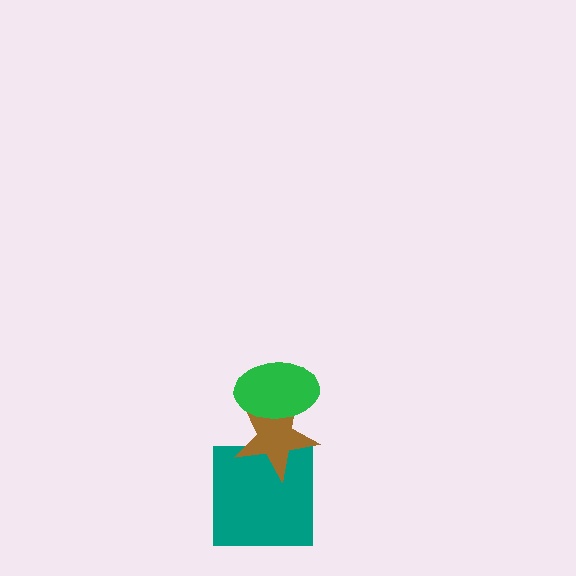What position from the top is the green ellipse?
The green ellipse is 1st from the top.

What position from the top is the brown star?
The brown star is 2nd from the top.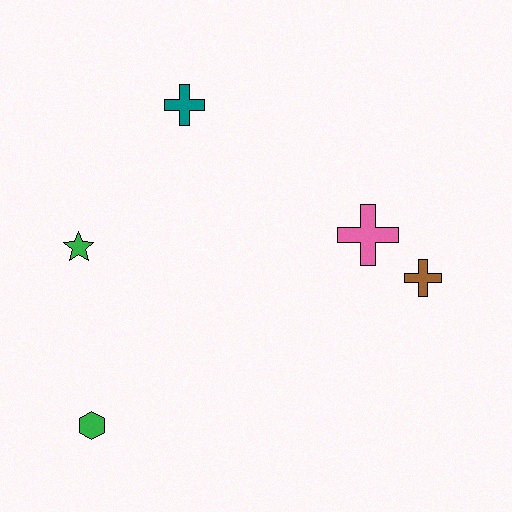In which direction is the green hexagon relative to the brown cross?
The green hexagon is to the left of the brown cross.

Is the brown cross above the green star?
No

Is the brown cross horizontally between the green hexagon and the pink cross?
No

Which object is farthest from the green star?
The brown cross is farthest from the green star.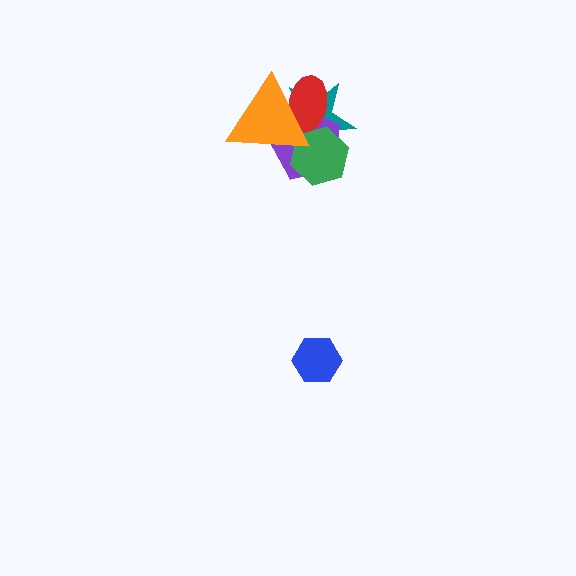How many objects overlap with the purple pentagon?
4 objects overlap with the purple pentagon.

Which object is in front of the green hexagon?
The orange triangle is in front of the green hexagon.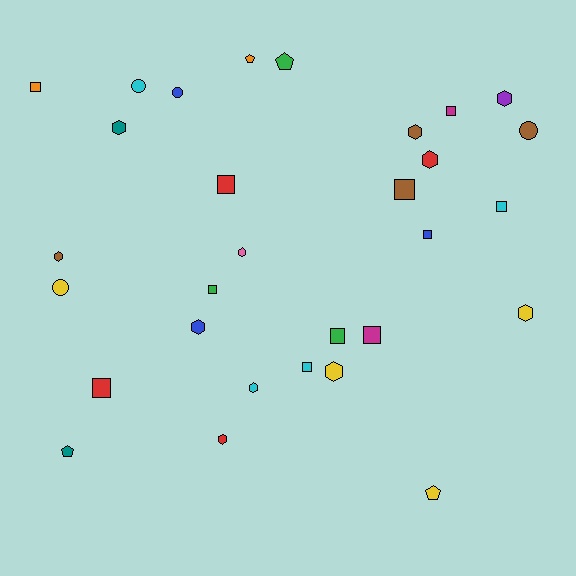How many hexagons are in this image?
There are 11 hexagons.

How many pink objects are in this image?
There is 1 pink object.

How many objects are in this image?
There are 30 objects.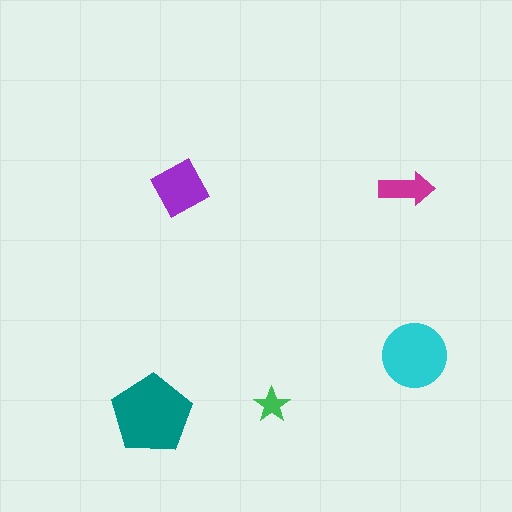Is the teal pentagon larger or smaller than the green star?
Larger.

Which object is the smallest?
The green star.